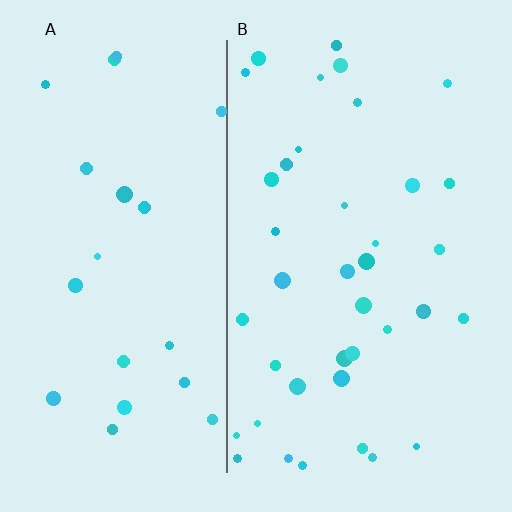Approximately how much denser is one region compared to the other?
Approximately 1.8× — region B over region A.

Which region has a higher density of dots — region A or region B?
B (the right).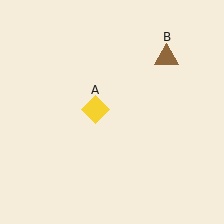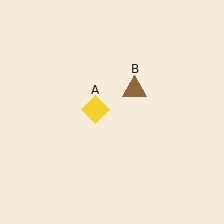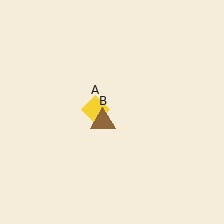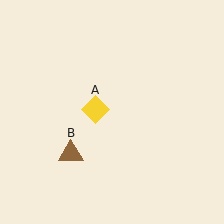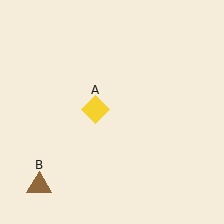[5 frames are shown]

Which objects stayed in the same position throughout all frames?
Yellow diamond (object A) remained stationary.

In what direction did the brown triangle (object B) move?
The brown triangle (object B) moved down and to the left.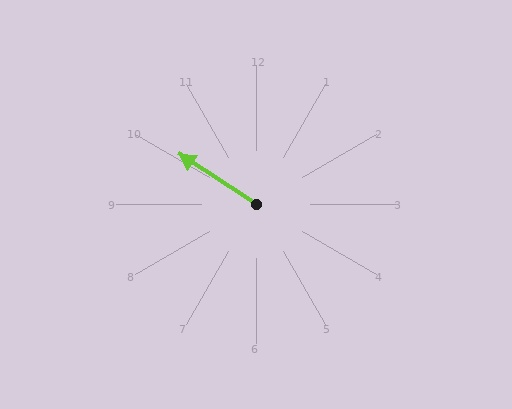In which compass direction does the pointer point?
Northwest.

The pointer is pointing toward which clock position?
Roughly 10 o'clock.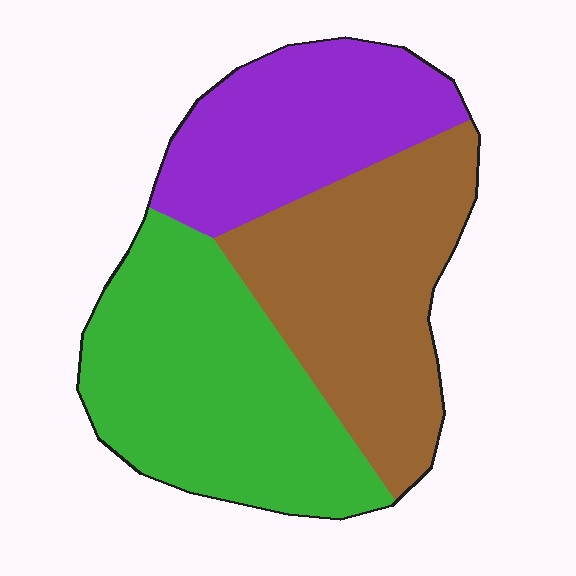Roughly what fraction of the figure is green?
Green takes up about three eighths (3/8) of the figure.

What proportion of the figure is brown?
Brown covers 35% of the figure.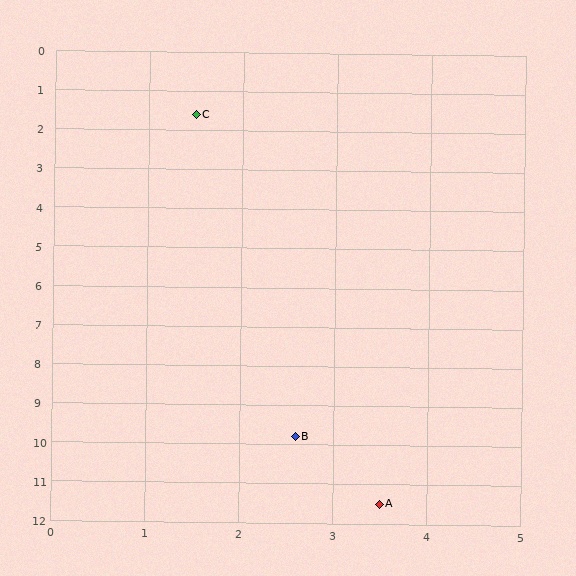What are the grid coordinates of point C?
Point C is at approximately (1.5, 1.6).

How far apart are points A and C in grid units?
Points A and C are about 10.1 grid units apart.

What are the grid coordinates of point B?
Point B is at approximately (2.6, 9.8).